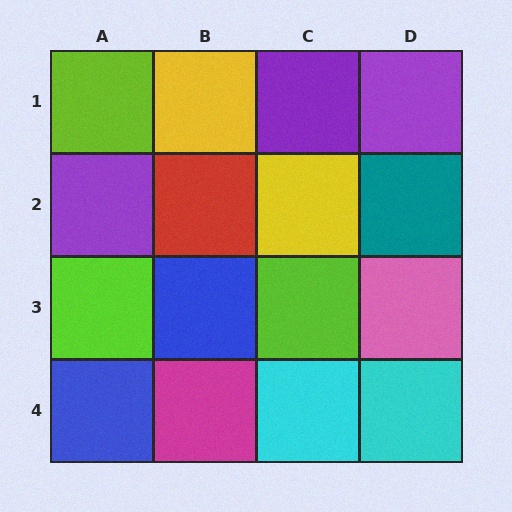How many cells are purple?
3 cells are purple.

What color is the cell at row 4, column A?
Blue.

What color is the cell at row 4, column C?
Cyan.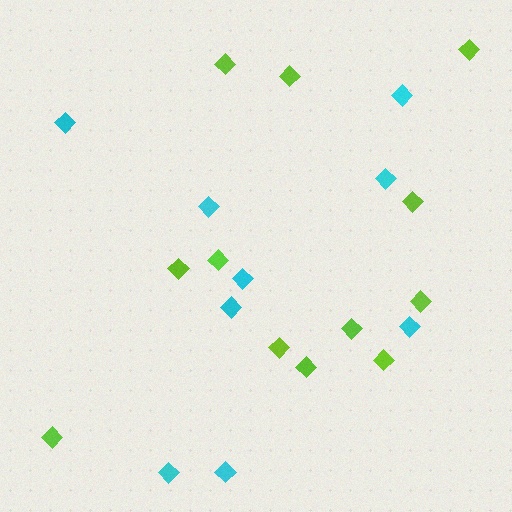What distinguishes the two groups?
There are 2 groups: one group of cyan diamonds (9) and one group of lime diamonds (12).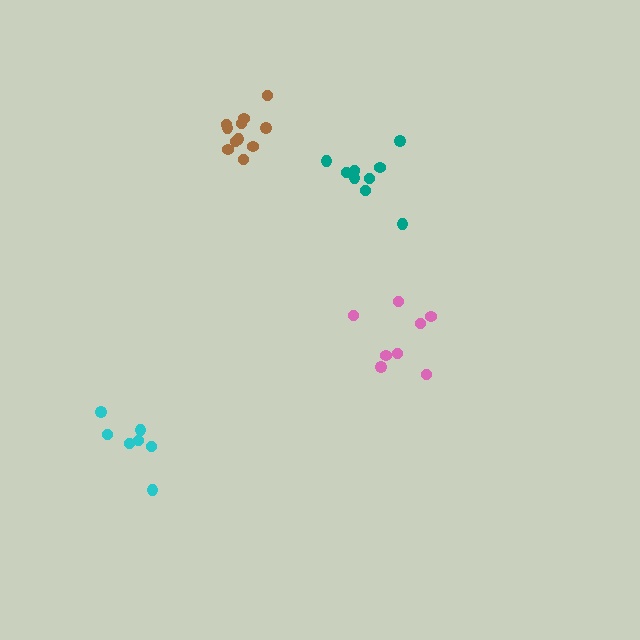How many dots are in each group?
Group 1: 8 dots, Group 2: 11 dots, Group 3: 9 dots, Group 4: 7 dots (35 total).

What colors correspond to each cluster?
The clusters are colored: pink, brown, teal, cyan.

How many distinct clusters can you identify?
There are 4 distinct clusters.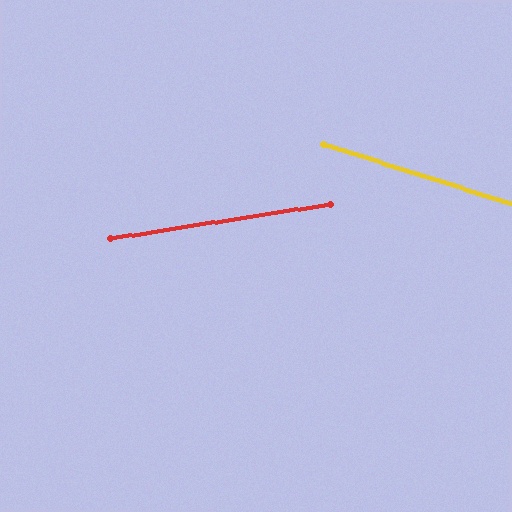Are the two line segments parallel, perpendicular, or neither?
Neither parallel nor perpendicular — they differ by about 27°.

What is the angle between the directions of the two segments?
Approximately 27 degrees.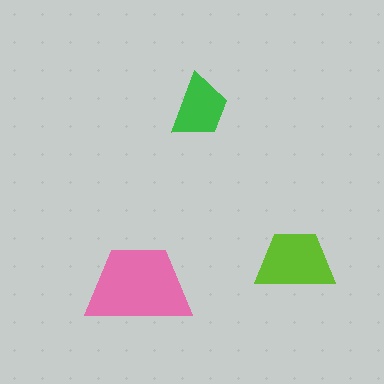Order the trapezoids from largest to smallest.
the pink one, the lime one, the green one.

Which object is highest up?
The green trapezoid is topmost.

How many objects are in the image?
There are 3 objects in the image.